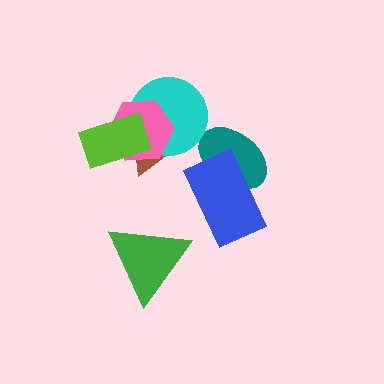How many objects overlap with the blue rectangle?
1 object overlaps with the blue rectangle.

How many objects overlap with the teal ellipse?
1 object overlaps with the teal ellipse.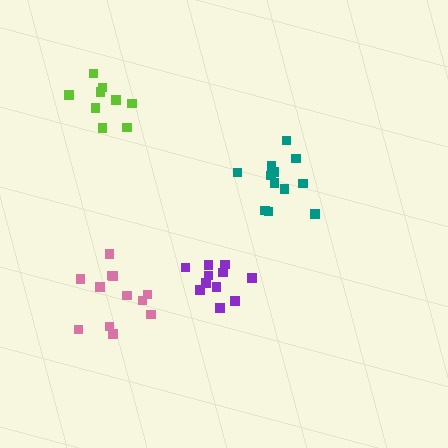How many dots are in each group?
Group 1: 9 dots, Group 2: 13 dots, Group 3: 11 dots, Group 4: 12 dots (45 total).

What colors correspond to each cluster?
The clusters are colored: lime, teal, purple, pink.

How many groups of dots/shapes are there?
There are 4 groups.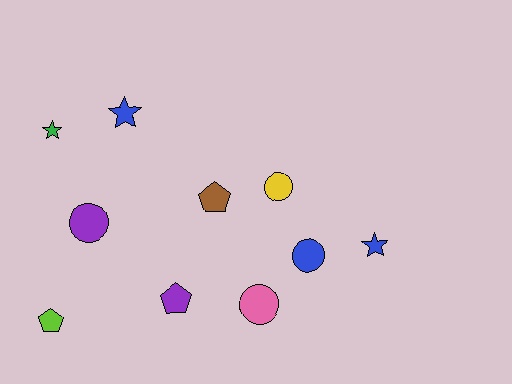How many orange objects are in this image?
There are no orange objects.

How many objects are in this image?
There are 10 objects.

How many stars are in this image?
There are 3 stars.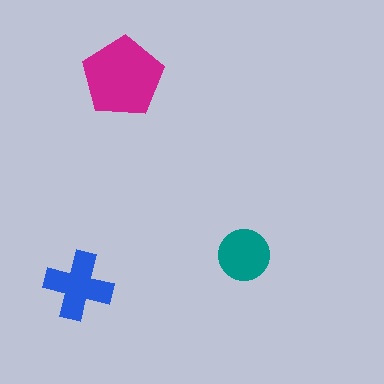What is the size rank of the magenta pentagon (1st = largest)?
1st.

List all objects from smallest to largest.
The teal circle, the blue cross, the magenta pentagon.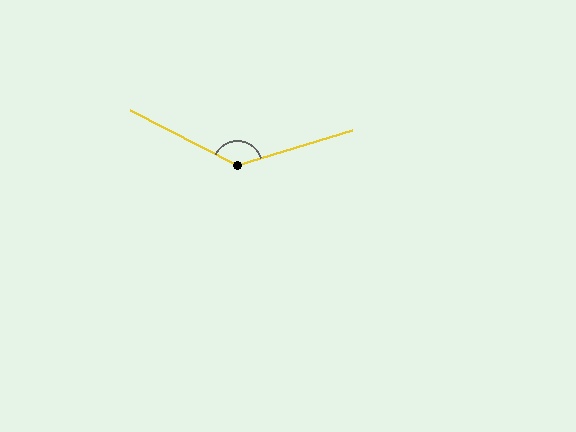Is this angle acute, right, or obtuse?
It is obtuse.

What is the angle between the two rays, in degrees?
Approximately 136 degrees.